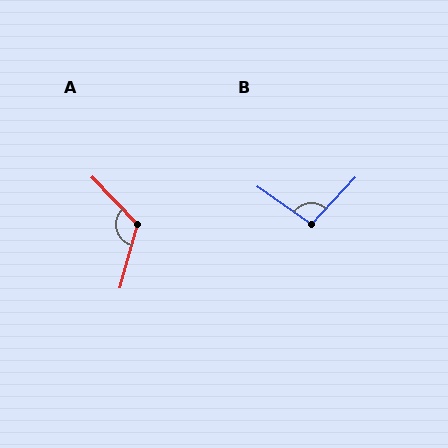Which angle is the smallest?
B, at approximately 98 degrees.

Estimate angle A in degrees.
Approximately 121 degrees.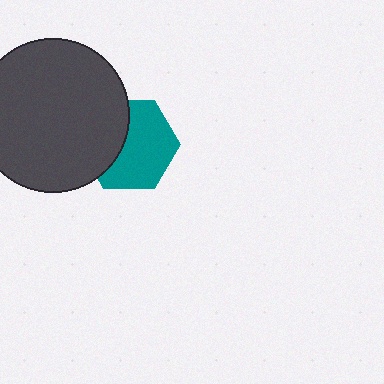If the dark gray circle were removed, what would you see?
You would see the complete teal hexagon.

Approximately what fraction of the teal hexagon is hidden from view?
Roughly 37% of the teal hexagon is hidden behind the dark gray circle.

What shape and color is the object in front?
The object in front is a dark gray circle.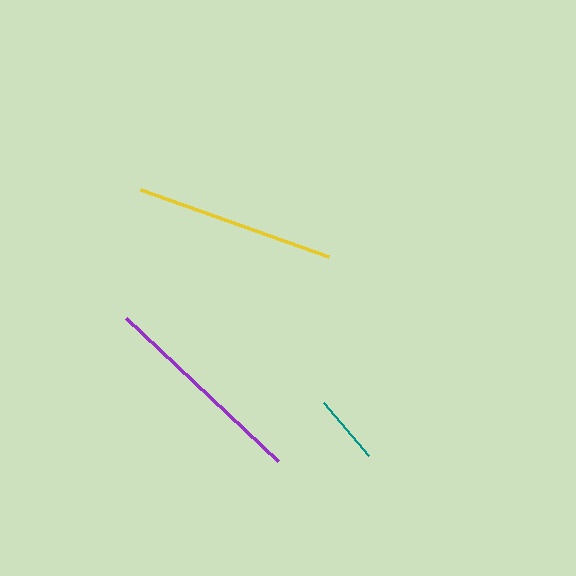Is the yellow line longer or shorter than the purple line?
The purple line is longer than the yellow line.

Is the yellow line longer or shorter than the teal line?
The yellow line is longer than the teal line.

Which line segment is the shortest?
The teal line is the shortest at approximately 69 pixels.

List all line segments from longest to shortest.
From longest to shortest: purple, yellow, teal.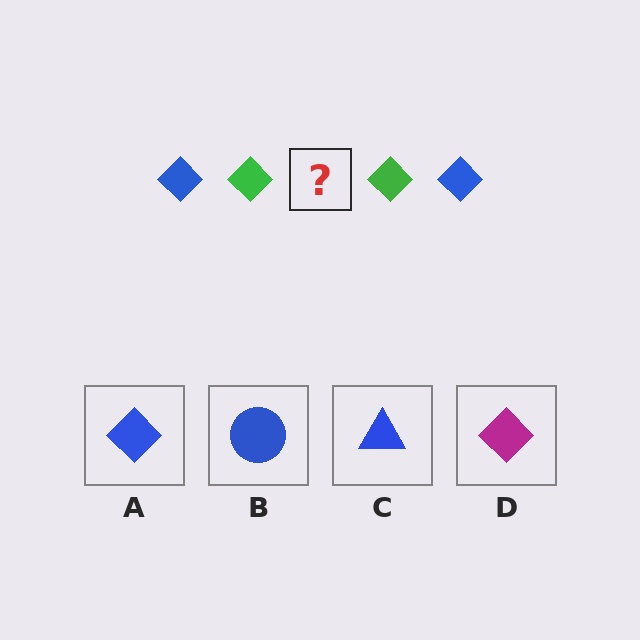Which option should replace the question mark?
Option A.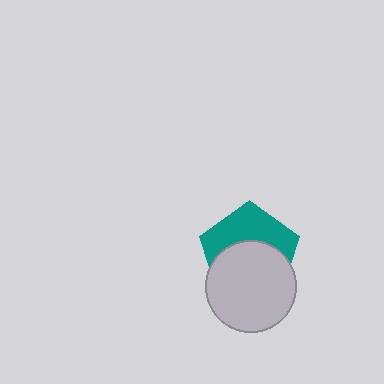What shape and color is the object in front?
The object in front is a light gray circle.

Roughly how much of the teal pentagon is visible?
About half of it is visible (roughly 45%).